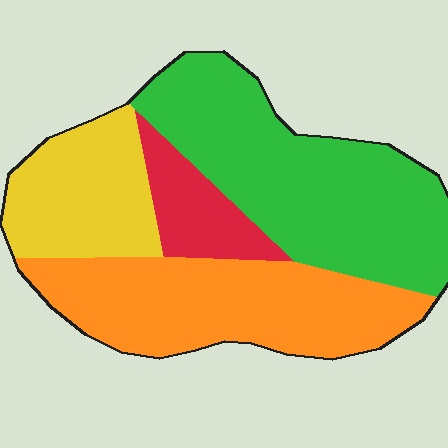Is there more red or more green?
Green.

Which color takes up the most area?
Green, at roughly 40%.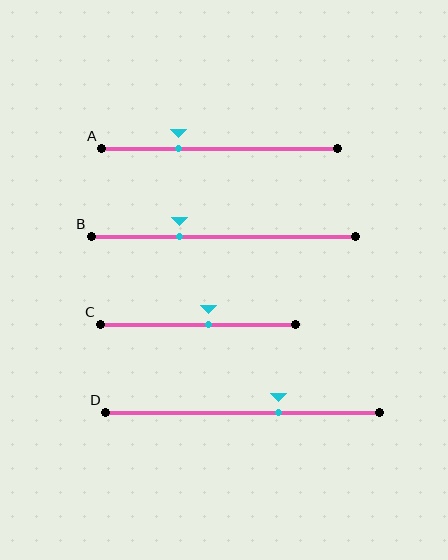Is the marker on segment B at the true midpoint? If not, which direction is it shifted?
No, the marker on segment B is shifted to the left by about 16% of the segment length.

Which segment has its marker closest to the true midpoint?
Segment C has its marker closest to the true midpoint.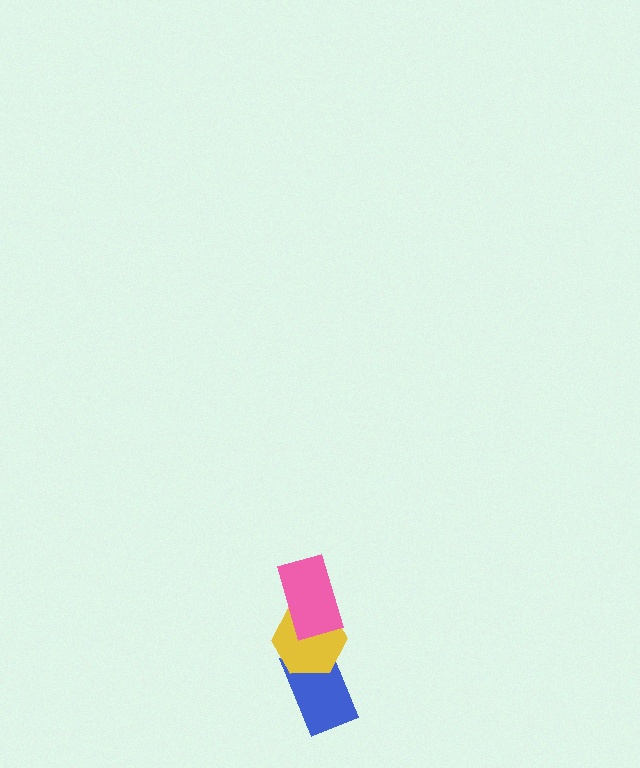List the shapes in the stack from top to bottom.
From top to bottom: the pink rectangle, the yellow hexagon, the blue rectangle.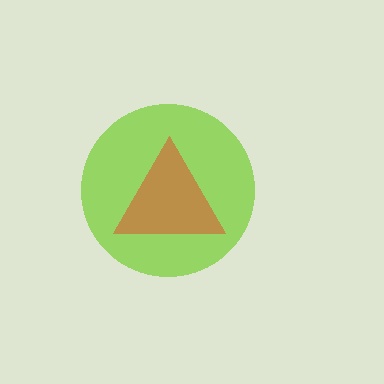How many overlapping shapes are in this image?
There are 2 overlapping shapes in the image.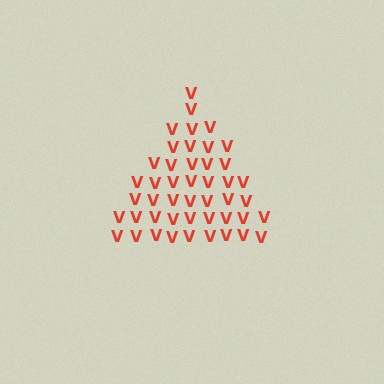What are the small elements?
The small elements are letter V's.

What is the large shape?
The large shape is a triangle.